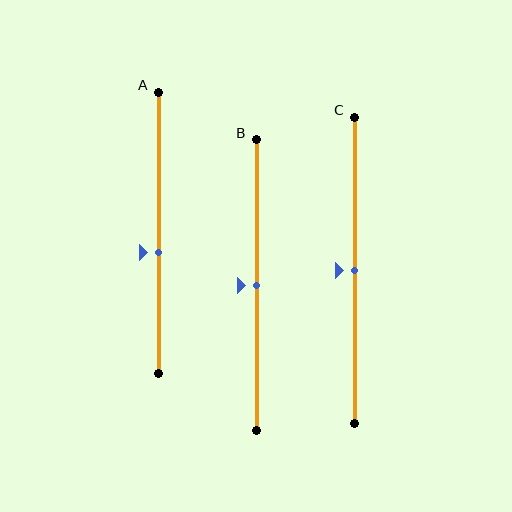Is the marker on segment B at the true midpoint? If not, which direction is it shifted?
Yes, the marker on segment B is at the true midpoint.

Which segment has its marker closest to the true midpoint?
Segment B has its marker closest to the true midpoint.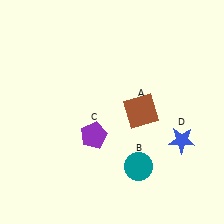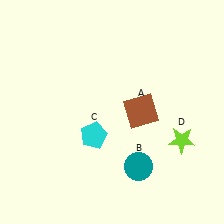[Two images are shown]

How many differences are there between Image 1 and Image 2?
There are 2 differences between the two images.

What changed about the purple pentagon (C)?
In Image 1, C is purple. In Image 2, it changed to cyan.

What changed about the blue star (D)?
In Image 1, D is blue. In Image 2, it changed to lime.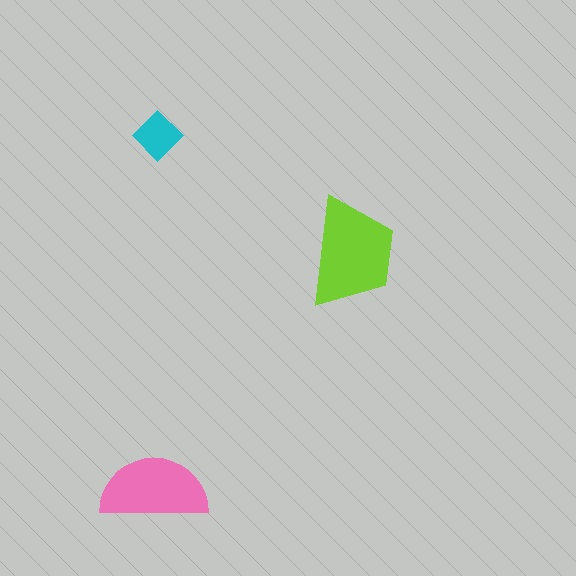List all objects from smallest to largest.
The cyan diamond, the pink semicircle, the lime trapezoid.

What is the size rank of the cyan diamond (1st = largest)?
3rd.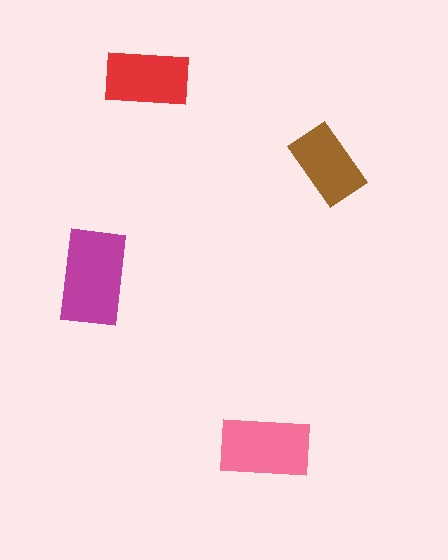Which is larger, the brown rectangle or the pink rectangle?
The pink one.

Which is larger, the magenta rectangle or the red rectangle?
The magenta one.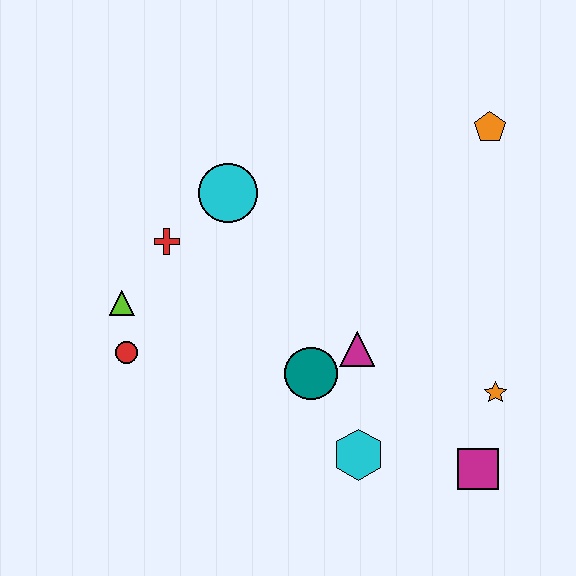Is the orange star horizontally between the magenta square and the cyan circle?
No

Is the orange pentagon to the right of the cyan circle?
Yes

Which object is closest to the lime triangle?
The red circle is closest to the lime triangle.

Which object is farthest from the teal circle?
The orange pentagon is farthest from the teal circle.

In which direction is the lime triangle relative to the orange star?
The lime triangle is to the left of the orange star.